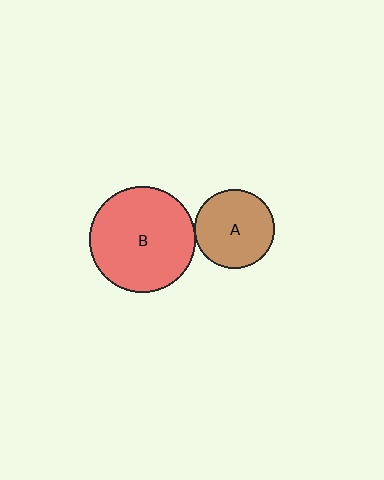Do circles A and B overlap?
Yes.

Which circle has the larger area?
Circle B (red).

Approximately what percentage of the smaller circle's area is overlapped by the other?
Approximately 5%.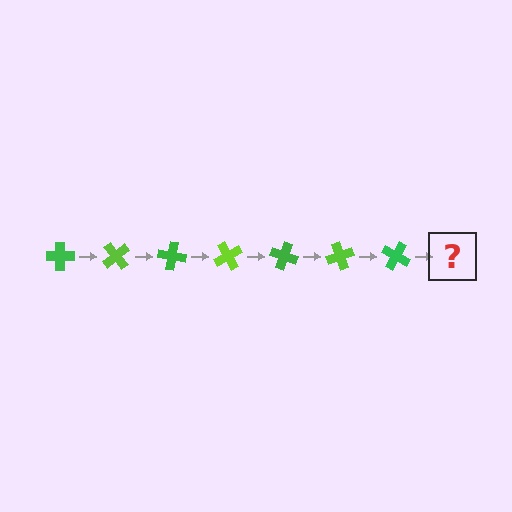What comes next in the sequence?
The next element should be a lime cross, rotated 350 degrees from the start.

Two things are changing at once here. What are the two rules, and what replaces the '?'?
The two rules are that it rotates 50 degrees each step and the color cycles through green and lime. The '?' should be a lime cross, rotated 350 degrees from the start.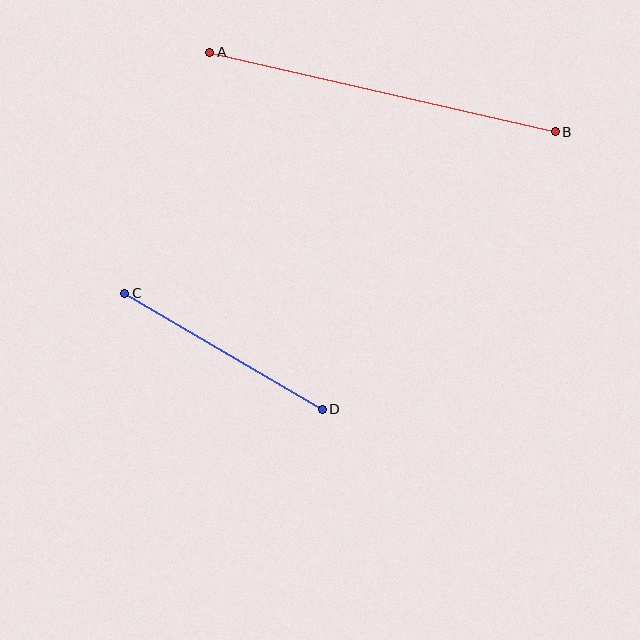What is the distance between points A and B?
The distance is approximately 354 pixels.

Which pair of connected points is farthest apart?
Points A and B are farthest apart.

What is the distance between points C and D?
The distance is approximately 229 pixels.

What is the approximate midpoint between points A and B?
The midpoint is at approximately (382, 92) pixels.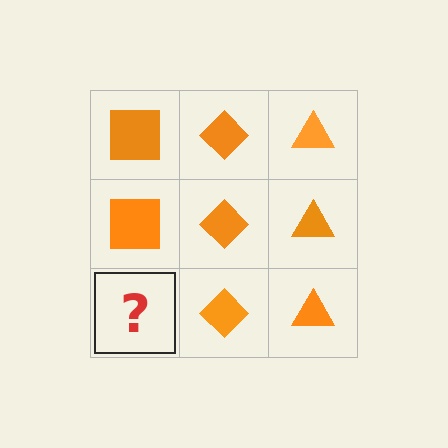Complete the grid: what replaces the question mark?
The question mark should be replaced with an orange square.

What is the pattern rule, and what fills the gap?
The rule is that each column has a consistent shape. The gap should be filled with an orange square.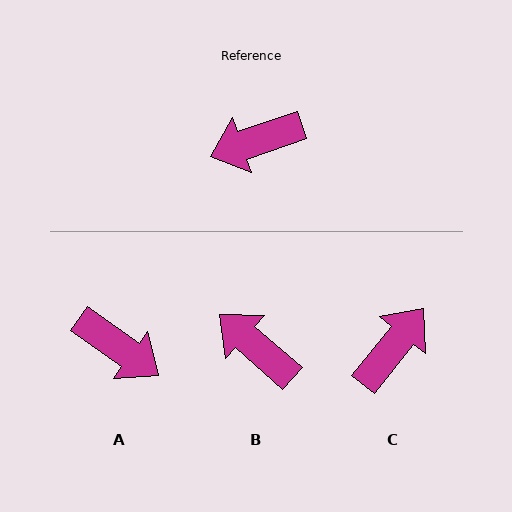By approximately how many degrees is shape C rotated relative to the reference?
Approximately 148 degrees clockwise.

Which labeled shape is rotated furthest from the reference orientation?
C, about 148 degrees away.